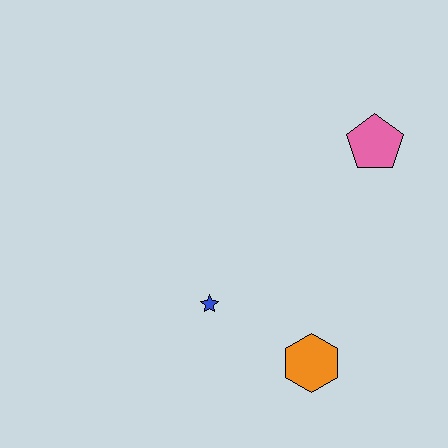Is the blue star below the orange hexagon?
No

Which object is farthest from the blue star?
The pink pentagon is farthest from the blue star.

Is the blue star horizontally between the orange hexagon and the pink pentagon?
No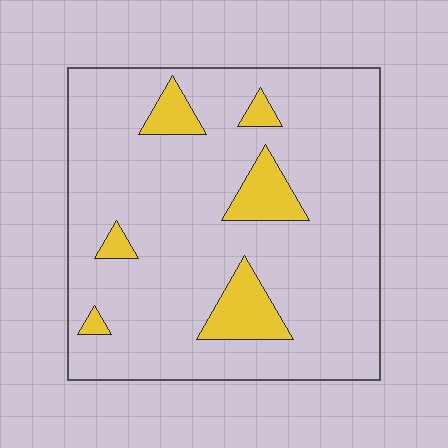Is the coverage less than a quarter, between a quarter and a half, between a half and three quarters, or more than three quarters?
Less than a quarter.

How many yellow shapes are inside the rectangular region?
6.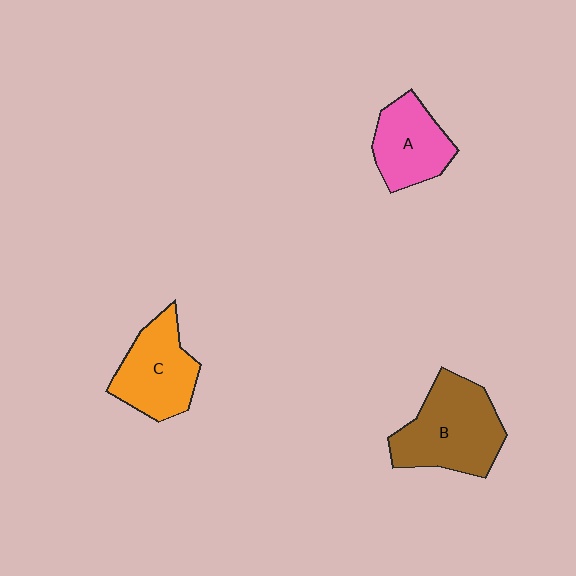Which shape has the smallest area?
Shape A (pink).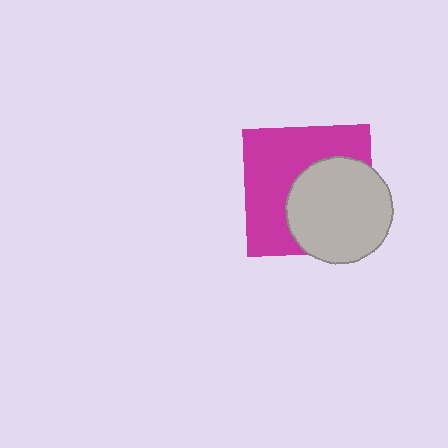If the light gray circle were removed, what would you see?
You would see the complete magenta square.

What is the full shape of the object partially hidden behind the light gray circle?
The partially hidden object is a magenta square.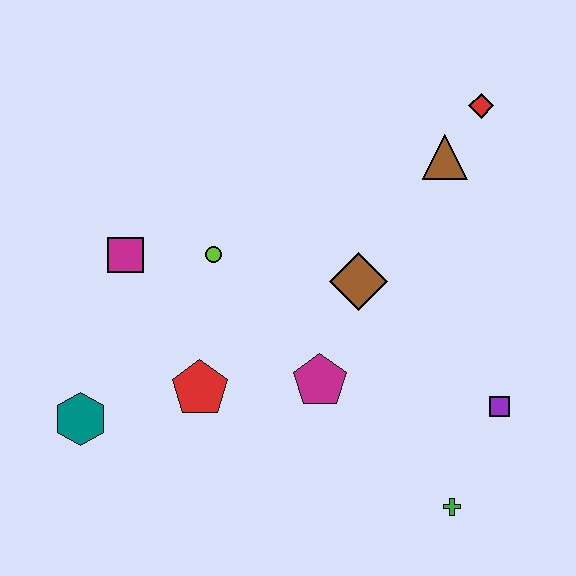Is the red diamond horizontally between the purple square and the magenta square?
Yes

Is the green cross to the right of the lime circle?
Yes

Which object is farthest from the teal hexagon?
The red diamond is farthest from the teal hexagon.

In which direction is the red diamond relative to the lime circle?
The red diamond is to the right of the lime circle.